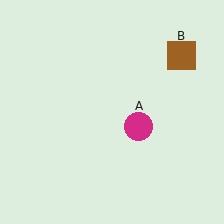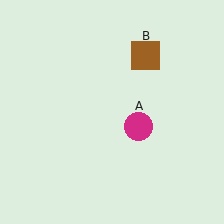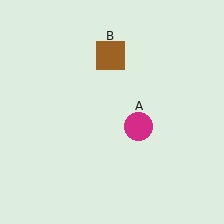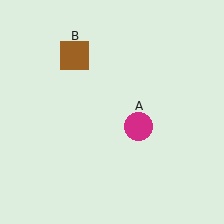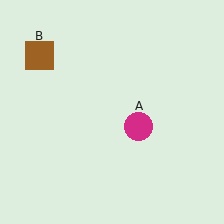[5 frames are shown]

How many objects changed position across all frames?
1 object changed position: brown square (object B).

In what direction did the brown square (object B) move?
The brown square (object B) moved left.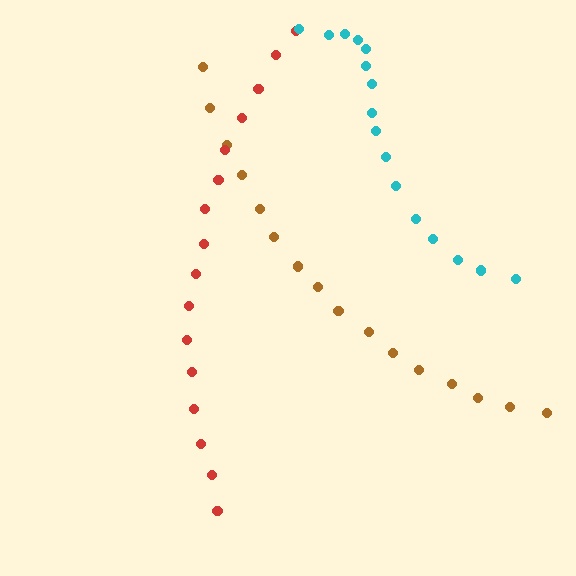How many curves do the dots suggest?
There are 3 distinct paths.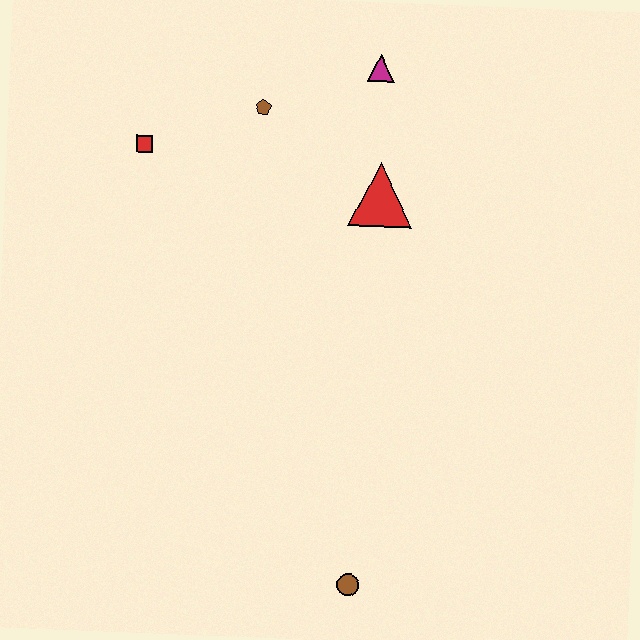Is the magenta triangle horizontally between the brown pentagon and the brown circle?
No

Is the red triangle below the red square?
Yes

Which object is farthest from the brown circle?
The magenta triangle is farthest from the brown circle.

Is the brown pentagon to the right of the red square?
Yes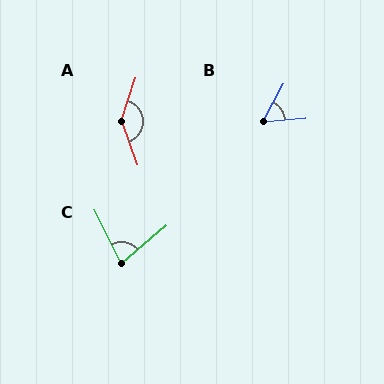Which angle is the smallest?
B, at approximately 57 degrees.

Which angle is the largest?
A, at approximately 142 degrees.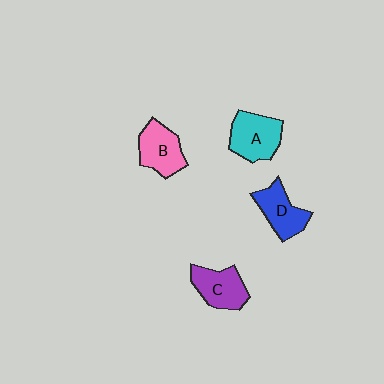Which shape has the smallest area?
Shape D (blue).